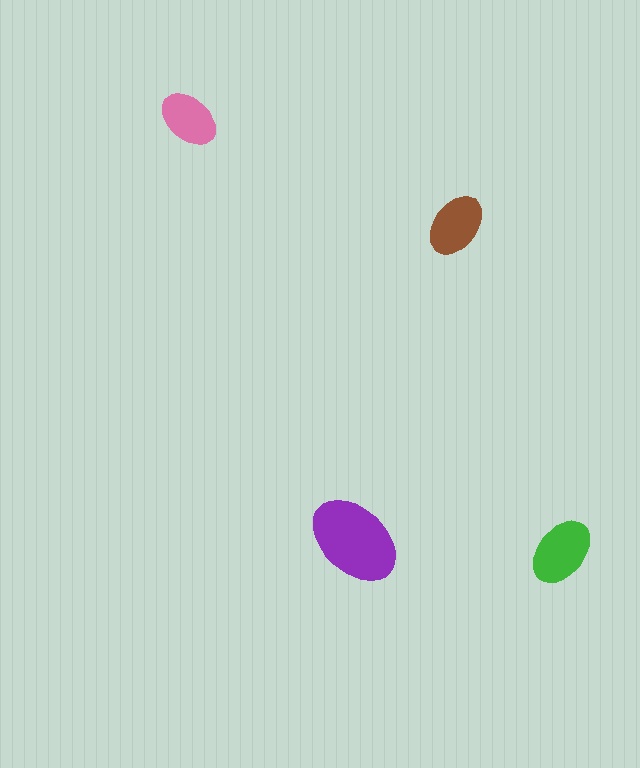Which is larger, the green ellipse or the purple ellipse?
The purple one.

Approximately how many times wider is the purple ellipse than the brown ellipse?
About 1.5 times wider.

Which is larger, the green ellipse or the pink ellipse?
The green one.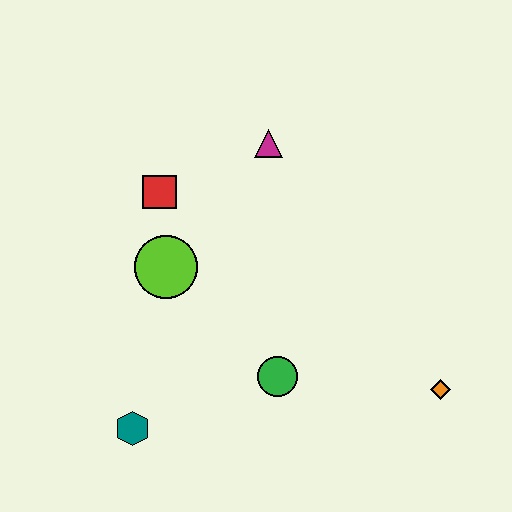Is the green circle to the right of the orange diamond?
No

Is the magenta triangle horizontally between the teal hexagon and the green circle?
Yes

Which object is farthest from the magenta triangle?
The teal hexagon is farthest from the magenta triangle.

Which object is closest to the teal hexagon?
The green circle is closest to the teal hexagon.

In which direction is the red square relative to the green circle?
The red square is above the green circle.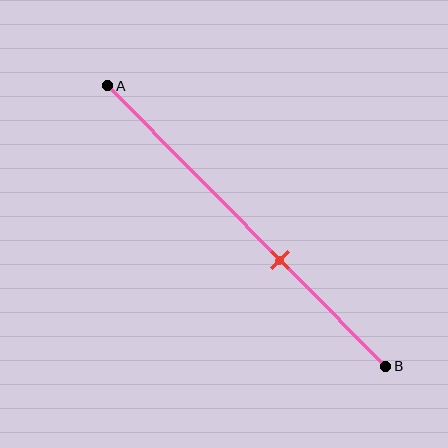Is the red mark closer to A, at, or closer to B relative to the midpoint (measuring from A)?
The red mark is closer to point B than the midpoint of segment AB.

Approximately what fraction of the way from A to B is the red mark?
The red mark is approximately 60% of the way from A to B.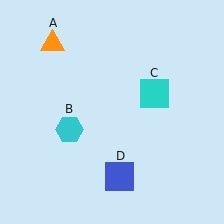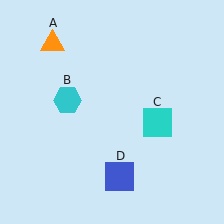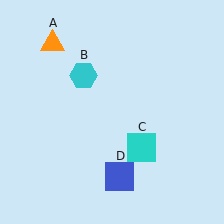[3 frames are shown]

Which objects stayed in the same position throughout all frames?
Orange triangle (object A) and blue square (object D) remained stationary.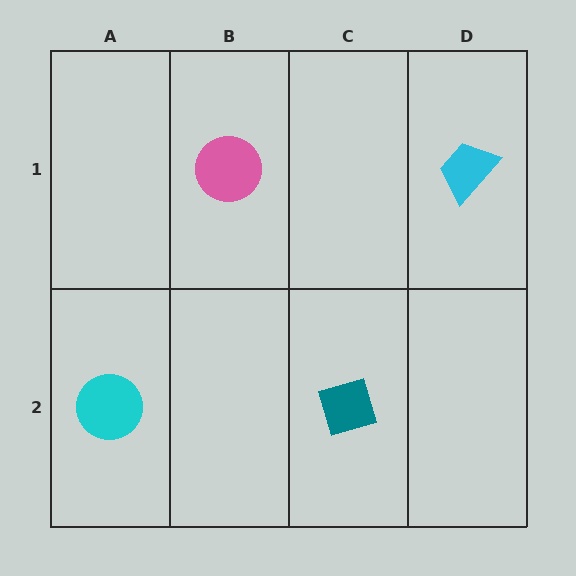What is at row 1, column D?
A cyan trapezoid.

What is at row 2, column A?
A cyan circle.